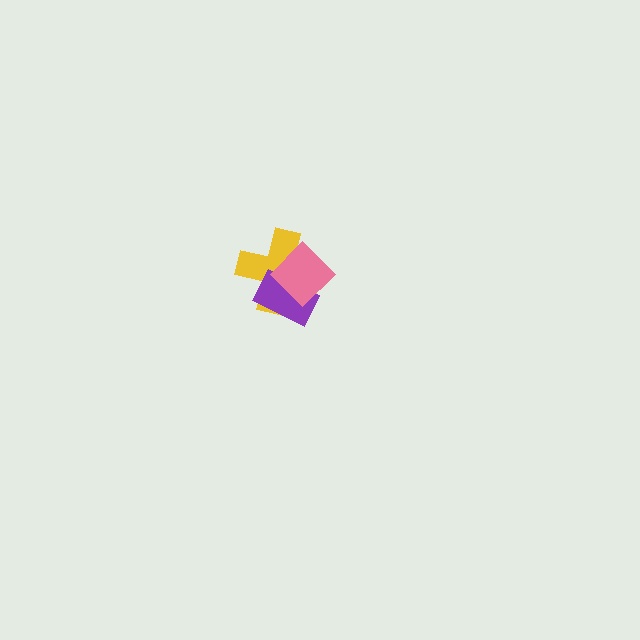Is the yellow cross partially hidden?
Yes, it is partially covered by another shape.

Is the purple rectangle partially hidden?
Yes, it is partially covered by another shape.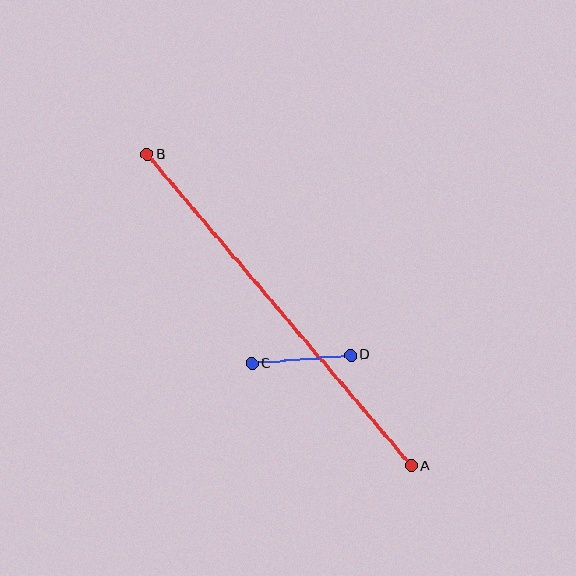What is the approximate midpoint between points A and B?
The midpoint is at approximately (279, 310) pixels.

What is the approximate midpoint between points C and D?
The midpoint is at approximately (301, 359) pixels.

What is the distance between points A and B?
The distance is approximately 408 pixels.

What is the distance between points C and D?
The distance is approximately 99 pixels.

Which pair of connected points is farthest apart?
Points A and B are farthest apart.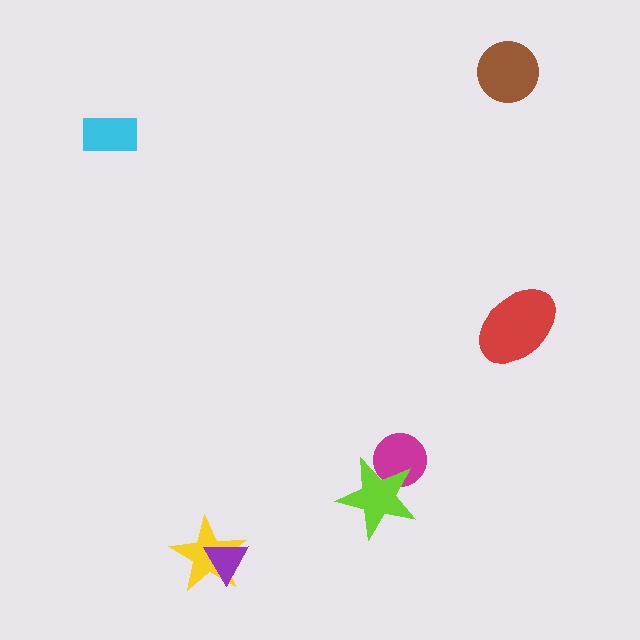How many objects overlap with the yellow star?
1 object overlaps with the yellow star.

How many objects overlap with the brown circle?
0 objects overlap with the brown circle.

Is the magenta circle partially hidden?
Yes, it is partially covered by another shape.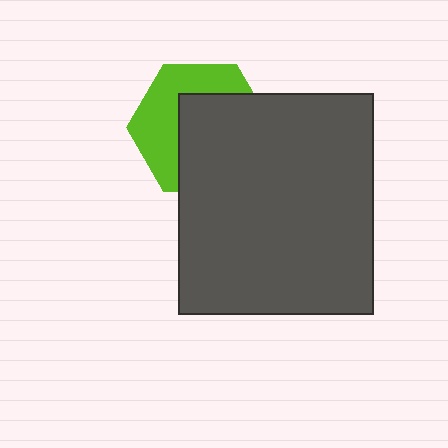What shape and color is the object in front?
The object in front is a dark gray rectangle.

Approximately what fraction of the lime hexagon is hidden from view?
Roughly 56% of the lime hexagon is hidden behind the dark gray rectangle.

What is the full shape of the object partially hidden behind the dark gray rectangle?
The partially hidden object is a lime hexagon.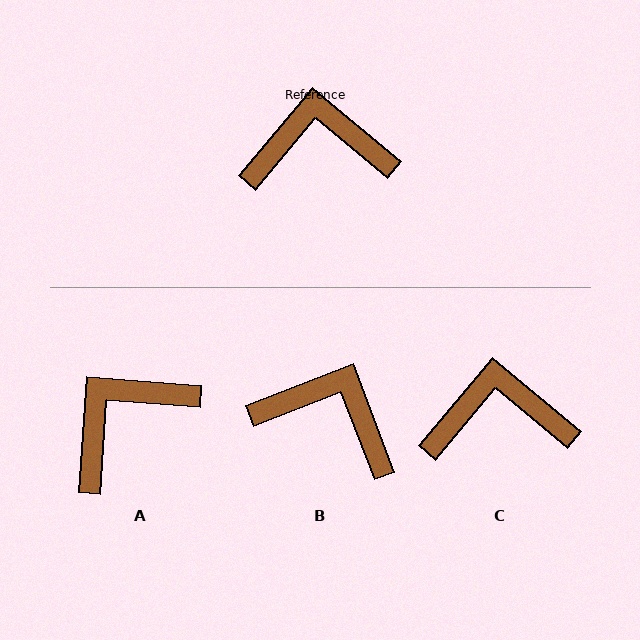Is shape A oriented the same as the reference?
No, it is off by about 36 degrees.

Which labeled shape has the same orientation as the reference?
C.